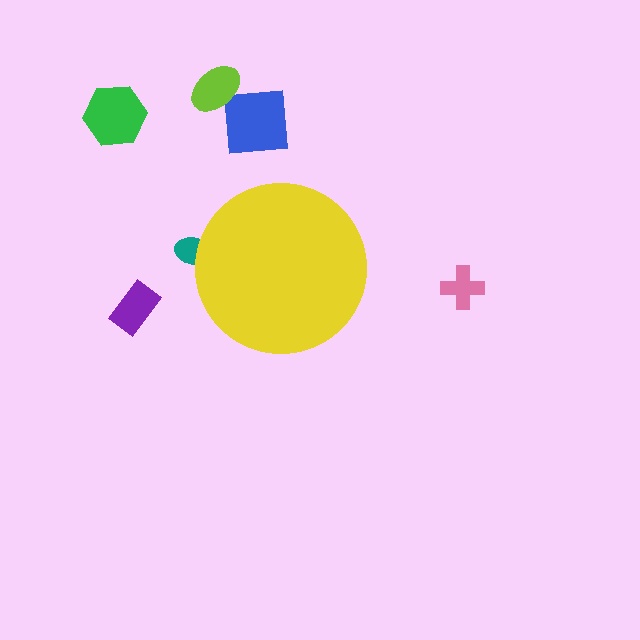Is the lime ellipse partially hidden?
No, the lime ellipse is fully visible.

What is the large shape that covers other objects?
A yellow circle.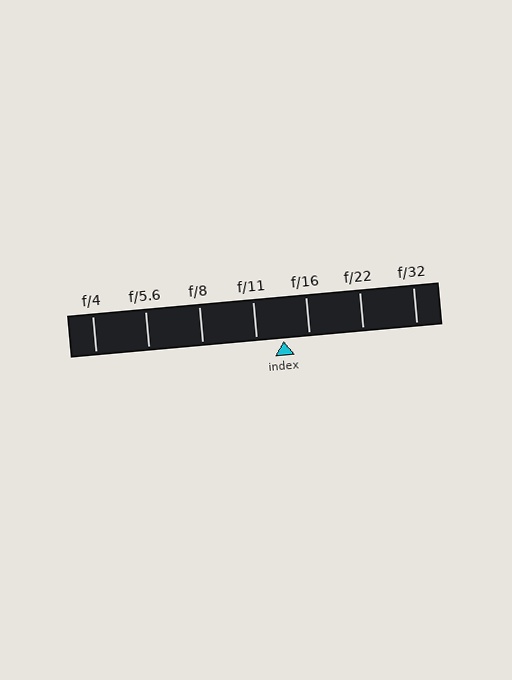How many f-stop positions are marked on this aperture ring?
There are 7 f-stop positions marked.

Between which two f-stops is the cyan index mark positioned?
The index mark is between f/11 and f/16.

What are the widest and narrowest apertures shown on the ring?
The widest aperture shown is f/4 and the narrowest is f/32.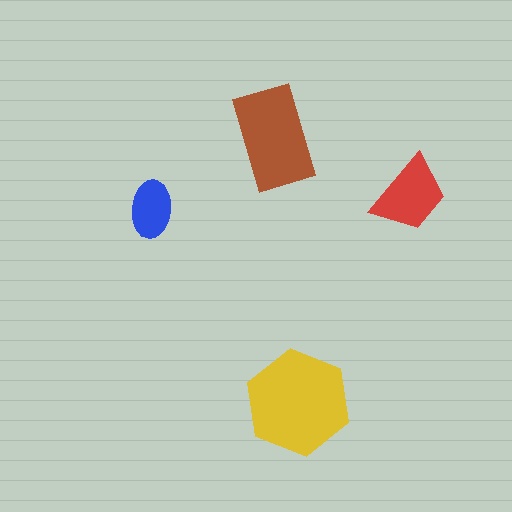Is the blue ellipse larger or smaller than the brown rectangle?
Smaller.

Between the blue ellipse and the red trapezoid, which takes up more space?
The red trapezoid.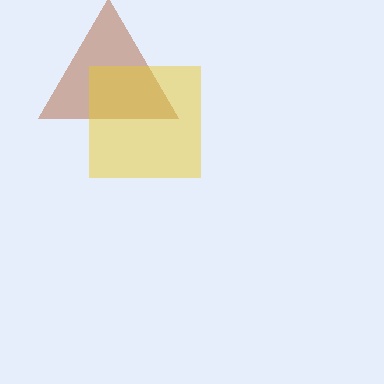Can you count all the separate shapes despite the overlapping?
Yes, there are 2 separate shapes.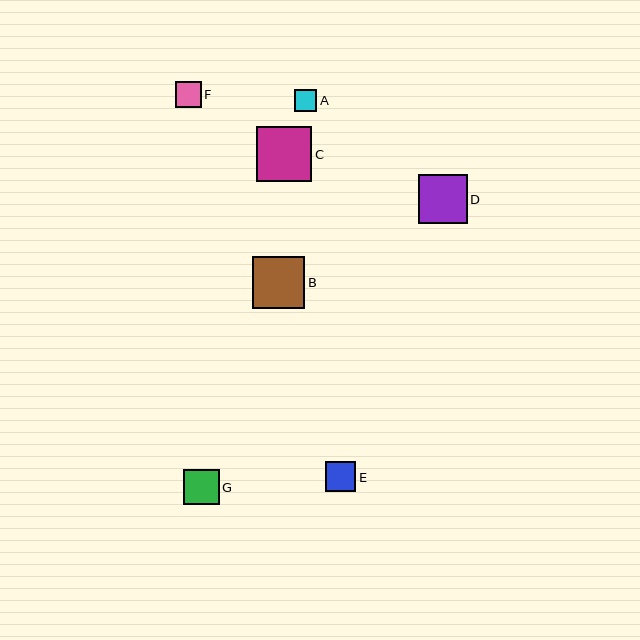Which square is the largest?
Square C is the largest with a size of approximately 55 pixels.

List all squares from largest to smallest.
From largest to smallest: C, B, D, G, E, F, A.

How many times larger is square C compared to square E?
Square C is approximately 1.8 times the size of square E.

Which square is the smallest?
Square A is the smallest with a size of approximately 22 pixels.